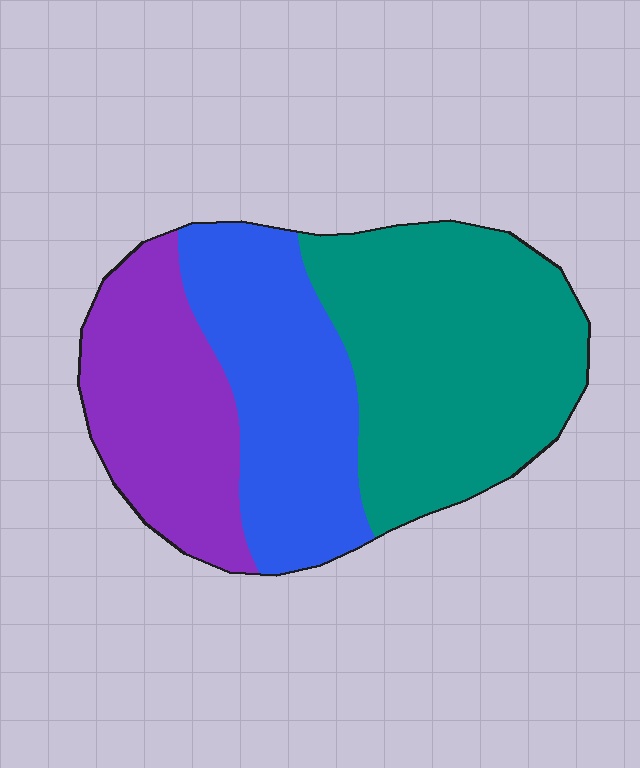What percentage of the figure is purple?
Purple covers around 25% of the figure.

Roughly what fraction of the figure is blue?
Blue covers around 30% of the figure.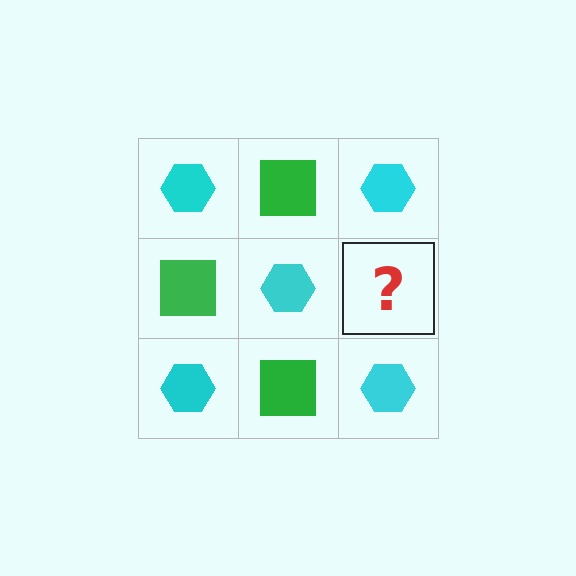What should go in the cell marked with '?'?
The missing cell should contain a green square.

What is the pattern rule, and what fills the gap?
The rule is that it alternates cyan hexagon and green square in a checkerboard pattern. The gap should be filled with a green square.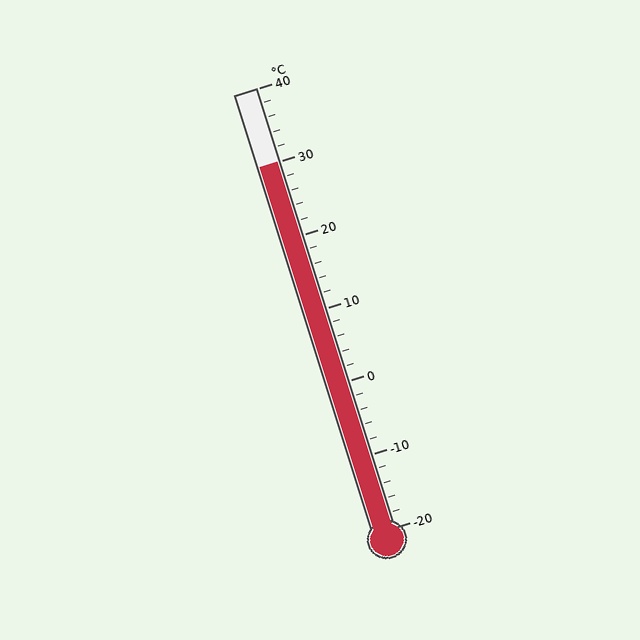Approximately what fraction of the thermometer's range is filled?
The thermometer is filled to approximately 85% of its range.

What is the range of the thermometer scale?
The thermometer scale ranges from -20°C to 40°C.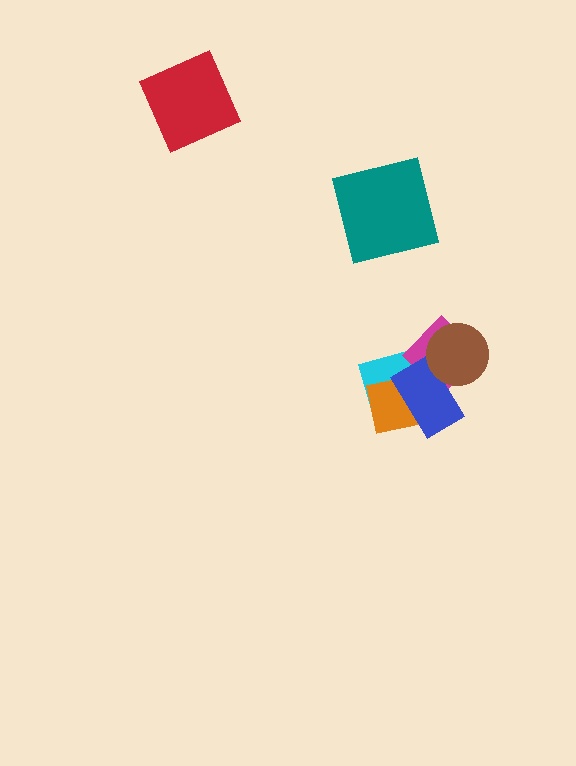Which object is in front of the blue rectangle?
The brown circle is in front of the blue rectangle.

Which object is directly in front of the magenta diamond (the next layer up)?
The blue rectangle is directly in front of the magenta diamond.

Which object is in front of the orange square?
The blue rectangle is in front of the orange square.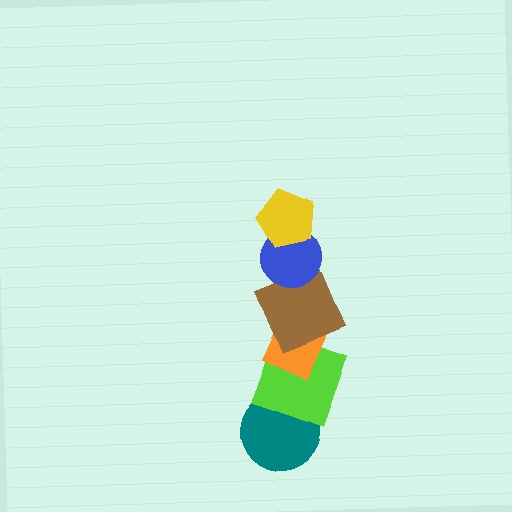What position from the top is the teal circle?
The teal circle is 6th from the top.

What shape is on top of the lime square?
The orange diamond is on top of the lime square.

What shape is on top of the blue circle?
The yellow pentagon is on top of the blue circle.